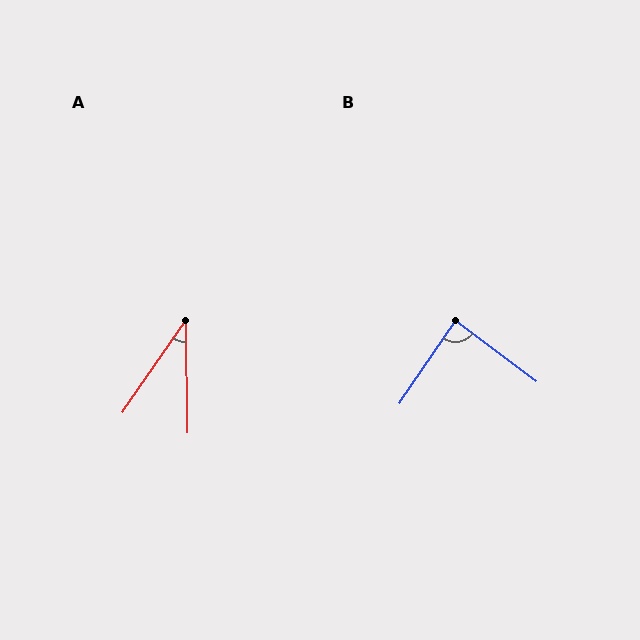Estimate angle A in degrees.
Approximately 35 degrees.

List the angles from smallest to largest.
A (35°), B (87°).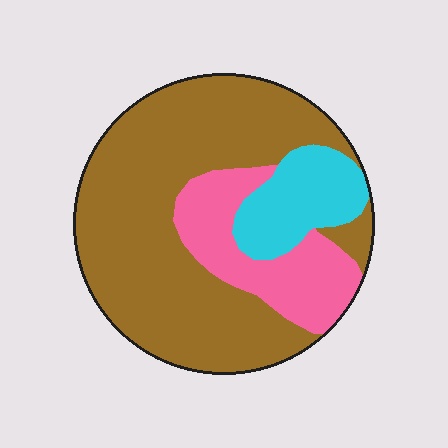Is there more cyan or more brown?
Brown.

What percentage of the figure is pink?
Pink covers roughly 20% of the figure.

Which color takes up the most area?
Brown, at roughly 65%.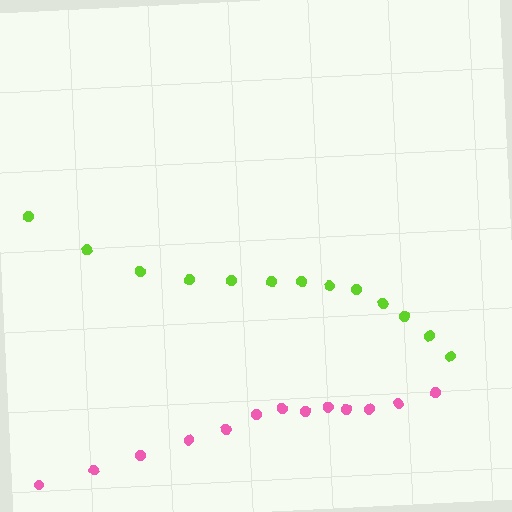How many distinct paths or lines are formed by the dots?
There are 2 distinct paths.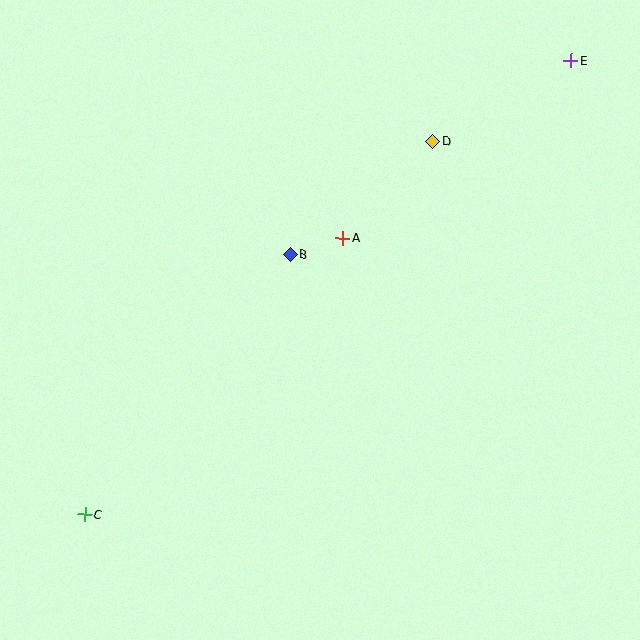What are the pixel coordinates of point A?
Point A is at (343, 238).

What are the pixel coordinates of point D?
Point D is at (433, 141).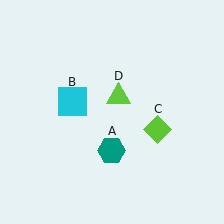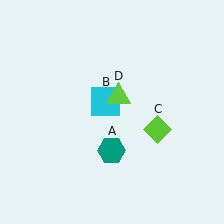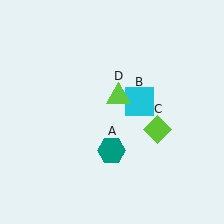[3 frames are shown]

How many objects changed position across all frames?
1 object changed position: cyan square (object B).